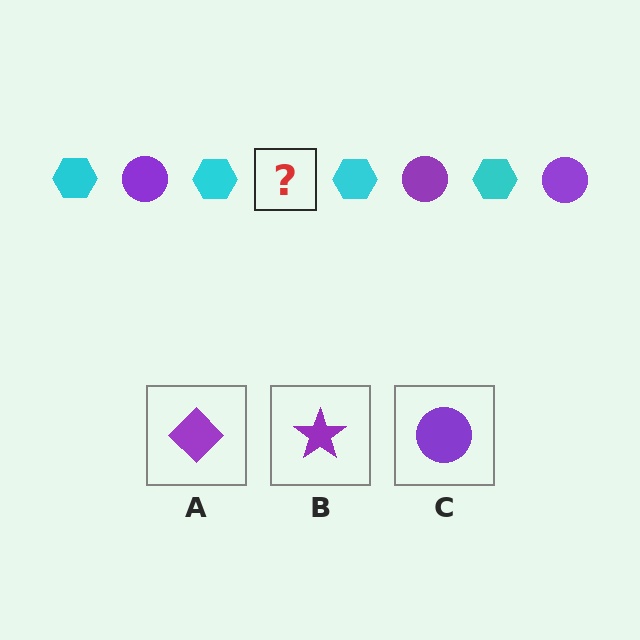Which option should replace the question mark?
Option C.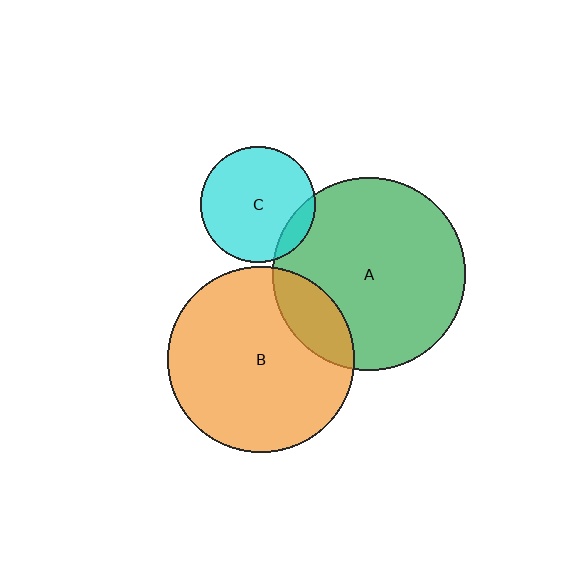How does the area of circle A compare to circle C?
Approximately 2.8 times.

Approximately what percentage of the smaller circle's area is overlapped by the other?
Approximately 15%.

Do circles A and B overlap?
Yes.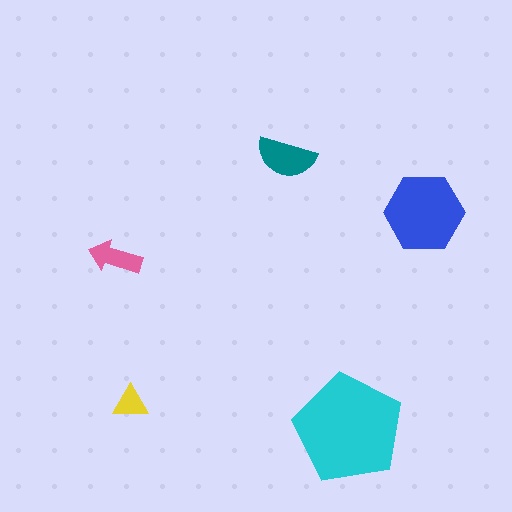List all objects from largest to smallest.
The cyan pentagon, the blue hexagon, the teal semicircle, the pink arrow, the yellow triangle.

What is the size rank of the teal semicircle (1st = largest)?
3rd.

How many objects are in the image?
There are 5 objects in the image.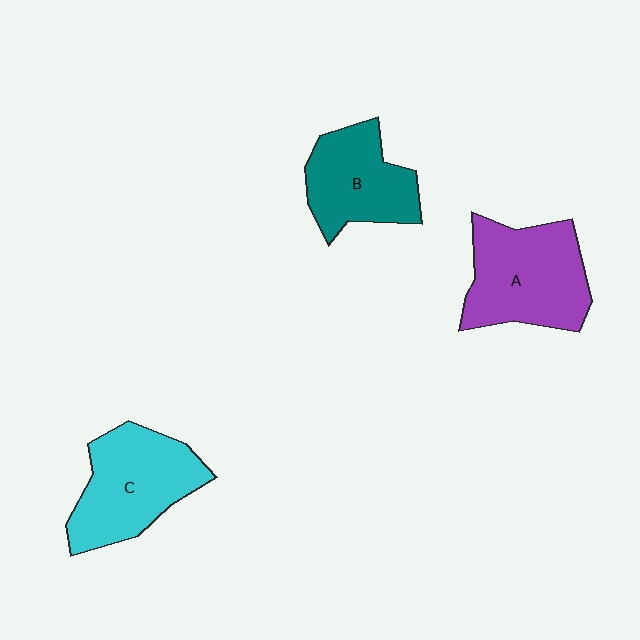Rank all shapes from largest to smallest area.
From largest to smallest: A (purple), C (cyan), B (teal).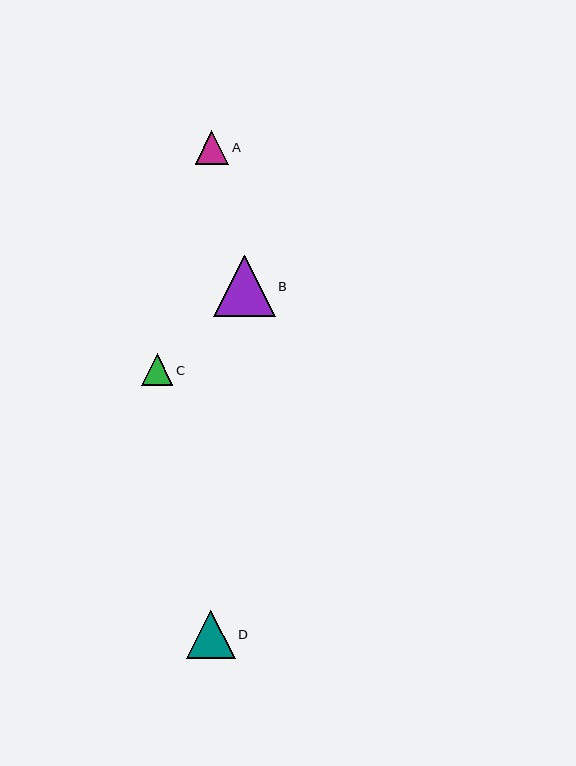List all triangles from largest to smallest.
From largest to smallest: B, D, A, C.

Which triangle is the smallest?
Triangle C is the smallest with a size of approximately 32 pixels.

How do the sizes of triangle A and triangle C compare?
Triangle A and triangle C are approximately the same size.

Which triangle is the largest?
Triangle B is the largest with a size of approximately 61 pixels.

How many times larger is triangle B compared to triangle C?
Triangle B is approximately 1.9 times the size of triangle C.